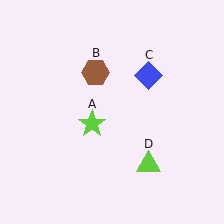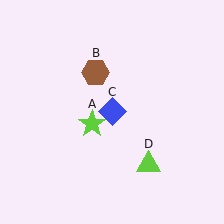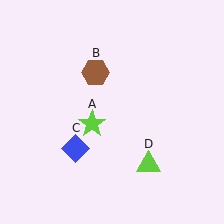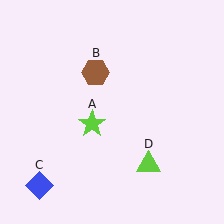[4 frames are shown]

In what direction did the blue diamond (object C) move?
The blue diamond (object C) moved down and to the left.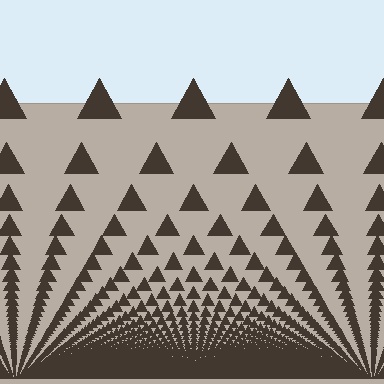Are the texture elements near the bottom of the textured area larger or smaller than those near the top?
Smaller. The gradient is inverted — elements near the bottom are smaller and denser.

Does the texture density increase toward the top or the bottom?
Density increases toward the bottom.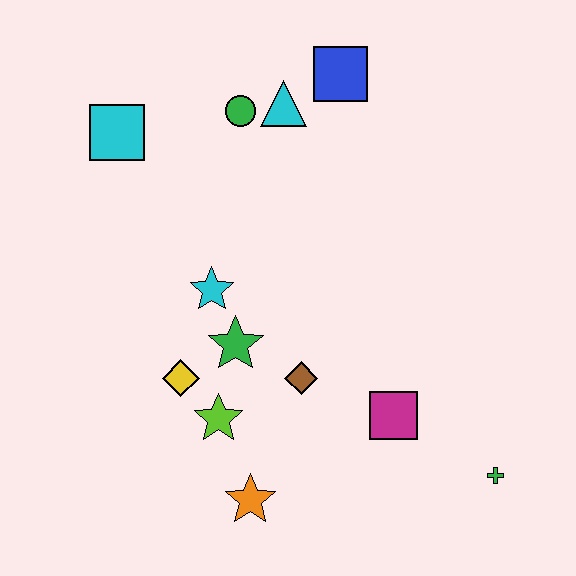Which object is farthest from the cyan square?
The green cross is farthest from the cyan square.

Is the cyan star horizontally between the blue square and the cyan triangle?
No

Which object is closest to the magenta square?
The brown diamond is closest to the magenta square.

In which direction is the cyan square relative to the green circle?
The cyan square is to the left of the green circle.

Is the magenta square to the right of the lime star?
Yes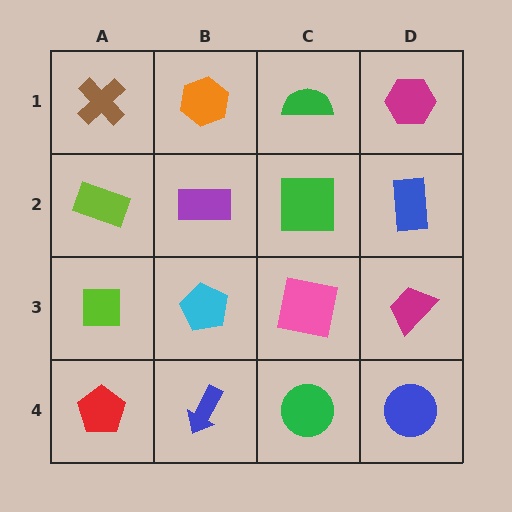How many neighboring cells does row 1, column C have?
3.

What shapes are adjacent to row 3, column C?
A green square (row 2, column C), a green circle (row 4, column C), a cyan pentagon (row 3, column B), a magenta trapezoid (row 3, column D).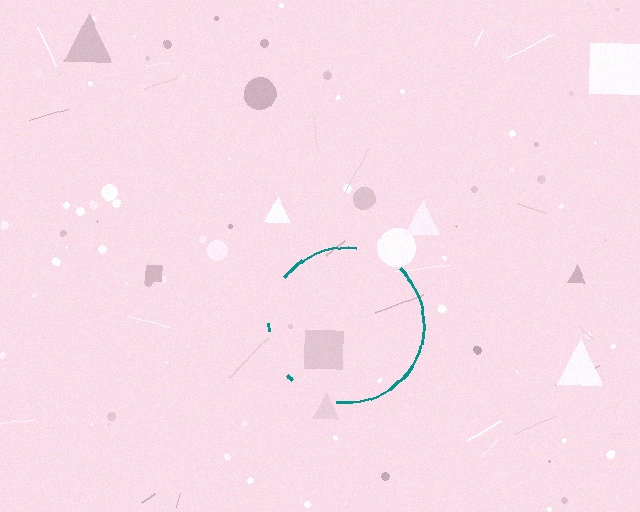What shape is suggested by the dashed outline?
The dashed outline suggests a circle.